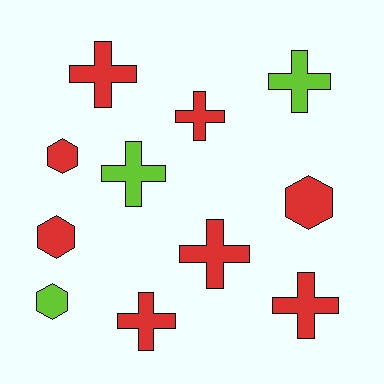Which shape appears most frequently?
Cross, with 7 objects.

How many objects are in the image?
There are 11 objects.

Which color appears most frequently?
Red, with 8 objects.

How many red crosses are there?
There are 5 red crosses.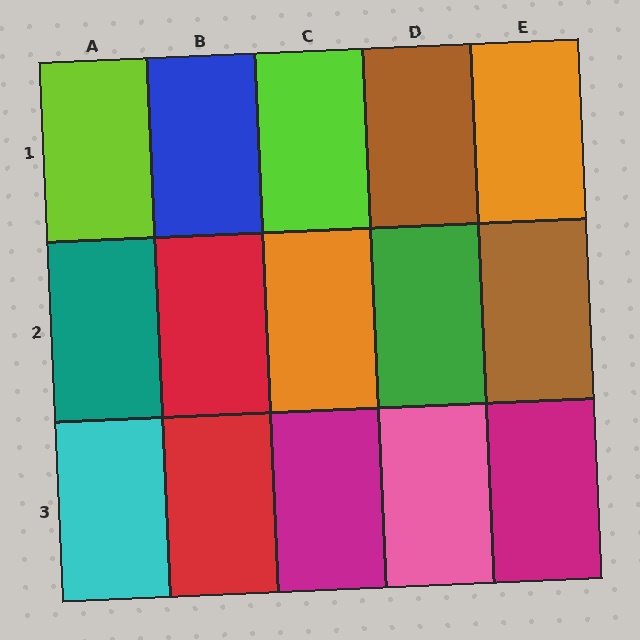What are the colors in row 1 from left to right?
Lime, blue, lime, brown, orange.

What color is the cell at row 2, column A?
Teal.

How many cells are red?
2 cells are red.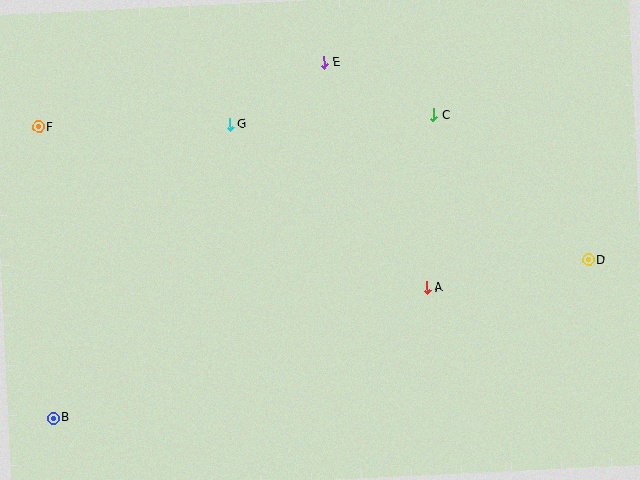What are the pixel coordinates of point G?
Point G is at (230, 124).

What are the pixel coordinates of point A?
Point A is at (426, 288).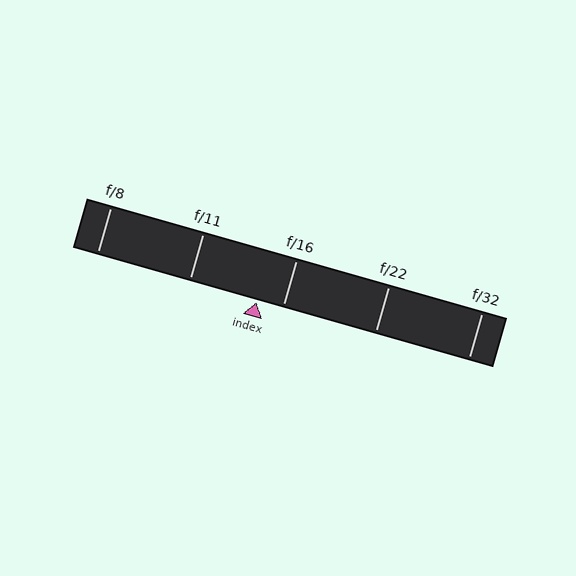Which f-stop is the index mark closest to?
The index mark is closest to f/16.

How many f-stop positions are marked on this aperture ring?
There are 5 f-stop positions marked.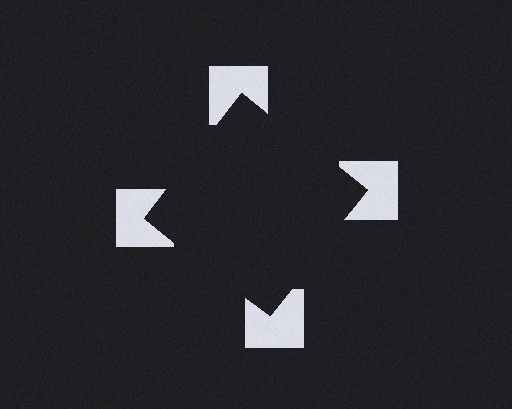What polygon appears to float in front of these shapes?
An illusory square — its edges are inferred from the aligned wedge cuts in the notched squares, not physically drawn.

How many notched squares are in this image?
There are 4 — one at each vertex of the illusory square.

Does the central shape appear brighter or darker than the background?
It typically appears slightly darker than the background, even though no actual brightness change is drawn.